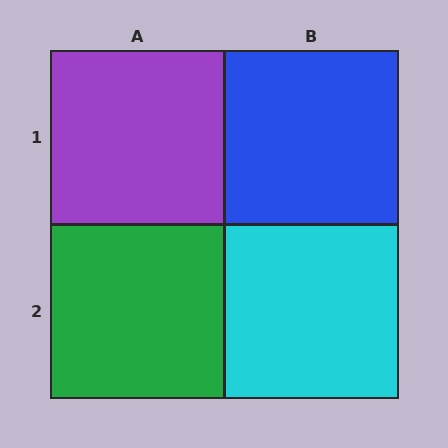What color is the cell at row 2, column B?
Cyan.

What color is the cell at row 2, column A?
Green.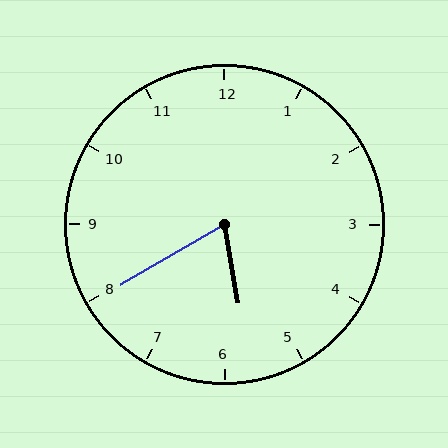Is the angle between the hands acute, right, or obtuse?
It is acute.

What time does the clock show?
5:40.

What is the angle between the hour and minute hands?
Approximately 70 degrees.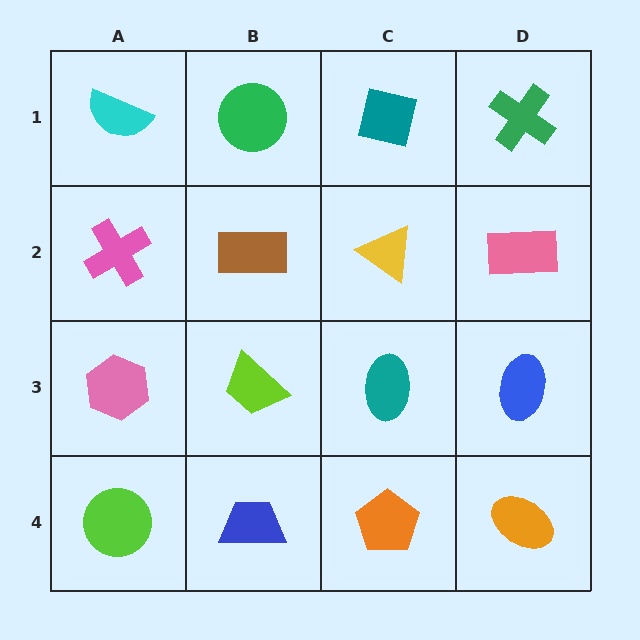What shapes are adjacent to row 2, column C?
A teal square (row 1, column C), a teal ellipse (row 3, column C), a brown rectangle (row 2, column B), a pink rectangle (row 2, column D).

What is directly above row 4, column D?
A blue ellipse.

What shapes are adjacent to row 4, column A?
A pink hexagon (row 3, column A), a blue trapezoid (row 4, column B).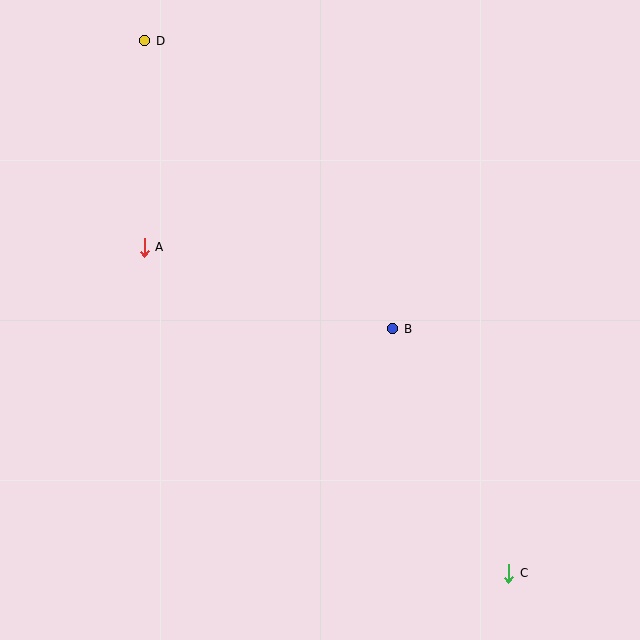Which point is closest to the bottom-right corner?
Point C is closest to the bottom-right corner.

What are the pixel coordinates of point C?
Point C is at (509, 573).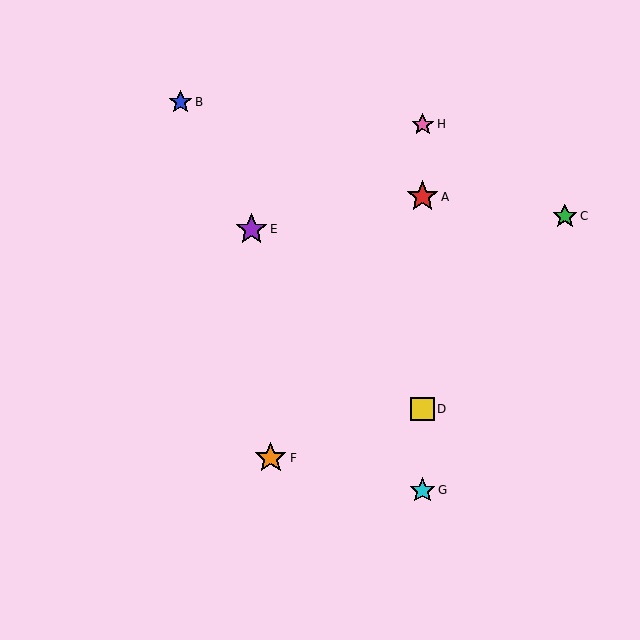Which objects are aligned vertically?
Objects A, D, G, H are aligned vertically.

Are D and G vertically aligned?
Yes, both are at x≈423.